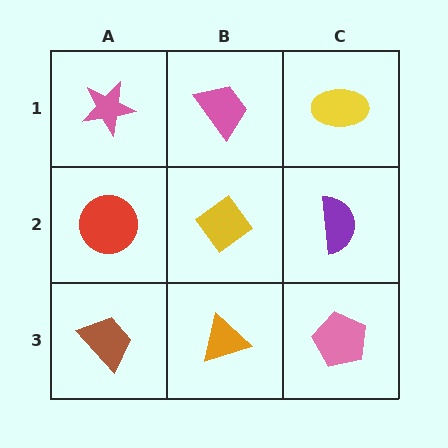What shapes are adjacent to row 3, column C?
A purple semicircle (row 2, column C), an orange triangle (row 3, column B).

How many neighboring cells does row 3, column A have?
2.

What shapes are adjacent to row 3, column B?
A yellow diamond (row 2, column B), a brown trapezoid (row 3, column A), a pink pentagon (row 3, column C).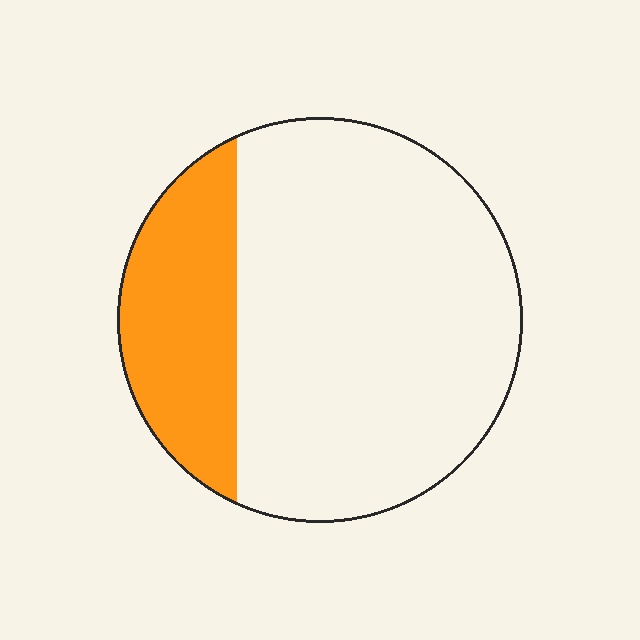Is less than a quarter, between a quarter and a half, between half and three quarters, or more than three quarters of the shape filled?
Less than a quarter.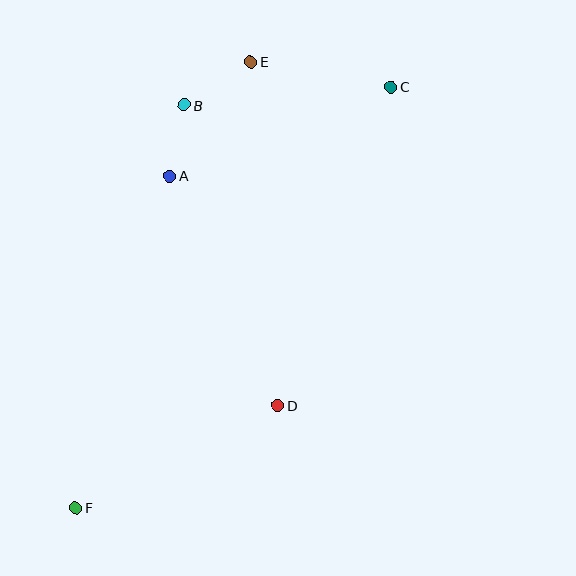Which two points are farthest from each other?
Points C and F are farthest from each other.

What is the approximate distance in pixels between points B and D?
The distance between B and D is approximately 315 pixels.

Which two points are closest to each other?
Points A and B are closest to each other.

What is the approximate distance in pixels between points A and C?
The distance between A and C is approximately 239 pixels.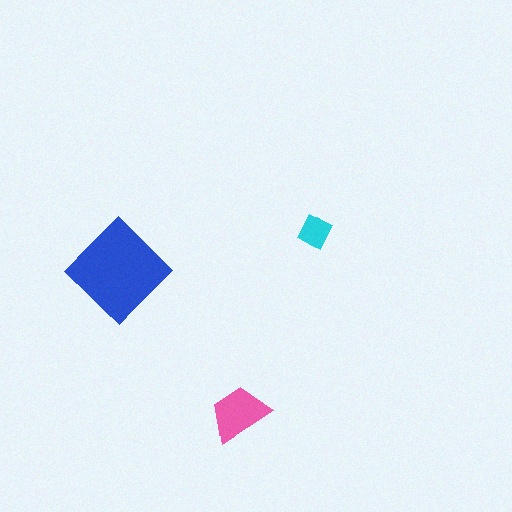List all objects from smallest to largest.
The cyan square, the pink trapezoid, the blue diamond.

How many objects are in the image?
There are 3 objects in the image.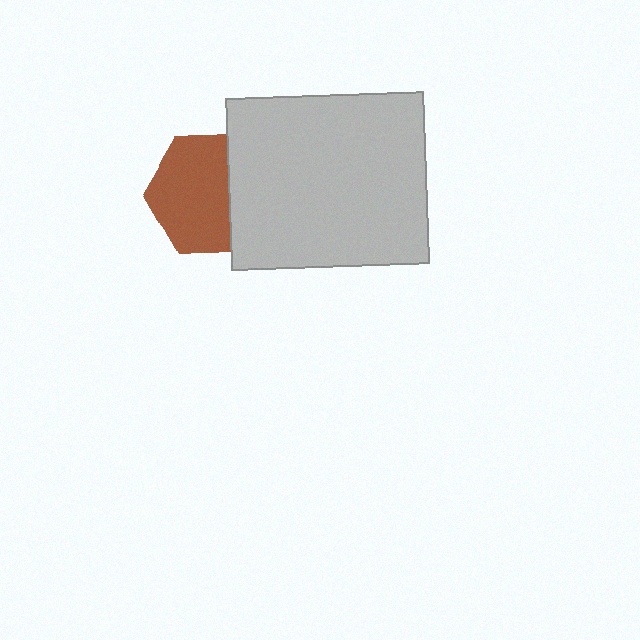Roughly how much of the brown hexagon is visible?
Most of it is visible (roughly 68%).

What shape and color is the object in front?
The object in front is a light gray rectangle.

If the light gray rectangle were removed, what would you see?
You would see the complete brown hexagon.